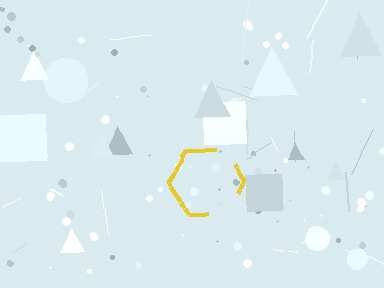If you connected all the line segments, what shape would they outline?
They would outline a hexagon.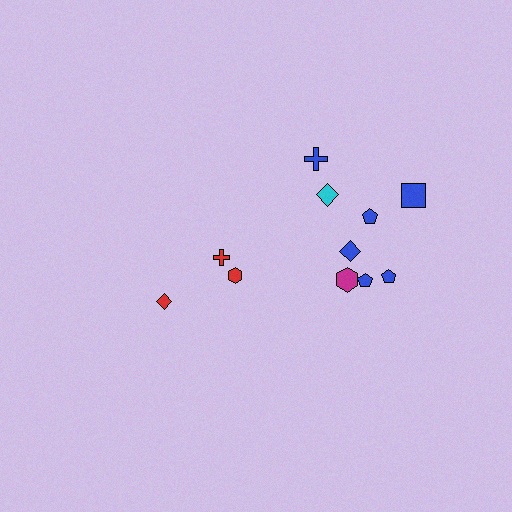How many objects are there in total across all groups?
There are 11 objects.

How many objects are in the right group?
There are 8 objects.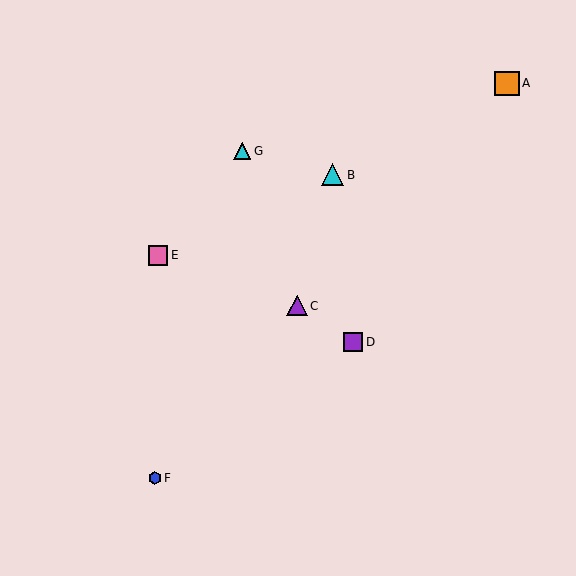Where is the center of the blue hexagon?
The center of the blue hexagon is at (155, 478).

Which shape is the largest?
The orange square (labeled A) is the largest.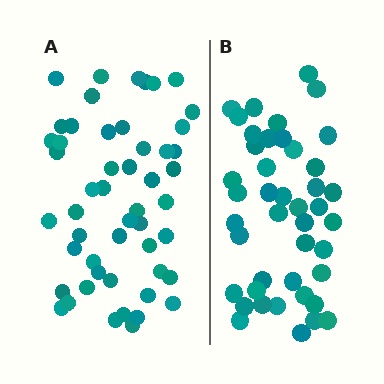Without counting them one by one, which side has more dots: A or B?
Region A (the left region) has more dots.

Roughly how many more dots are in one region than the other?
Region A has roughly 8 or so more dots than region B.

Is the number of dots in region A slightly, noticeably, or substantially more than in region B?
Region A has only slightly more — the two regions are fairly close. The ratio is roughly 1.2 to 1.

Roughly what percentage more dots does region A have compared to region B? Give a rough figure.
About 20% more.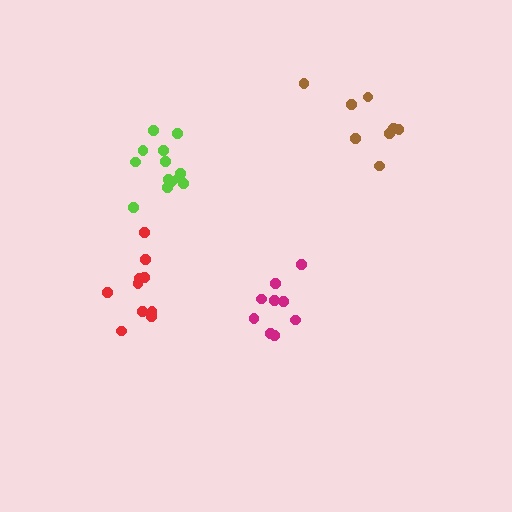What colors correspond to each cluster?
The clusters are colored: lime, magenta, red, brown.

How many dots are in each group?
Group 1: 13 dots, Group 2: 9 dots, Group 3: 10 dots, Group 4: 8 dots (40 total).